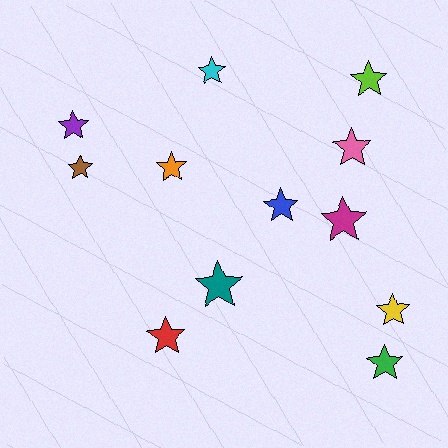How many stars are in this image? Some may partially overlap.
There are 12 stars.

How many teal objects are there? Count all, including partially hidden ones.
There is 1 teal object.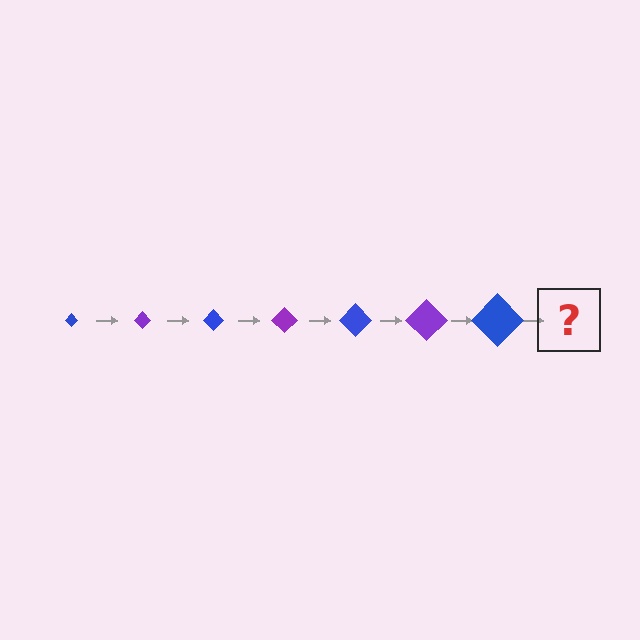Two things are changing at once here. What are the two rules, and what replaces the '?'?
The two rules are that the diamond grows larger each step and the color cycles through blue and purple. The '?' should be a purple diamond, larger than the previous one.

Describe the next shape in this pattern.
It should be a purple diamond, larger than the previous one.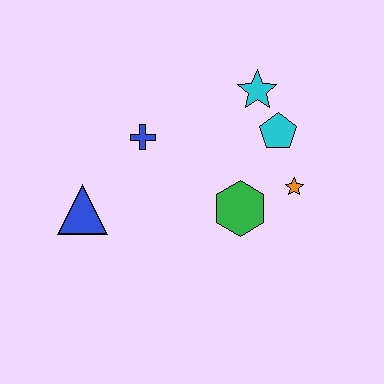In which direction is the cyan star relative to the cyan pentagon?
The cyan star is above the cyan pentagon.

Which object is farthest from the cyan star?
The blue triangle is farthest from the cyan star.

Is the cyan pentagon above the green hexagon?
Yes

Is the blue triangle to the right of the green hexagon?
No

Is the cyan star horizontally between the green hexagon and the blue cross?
No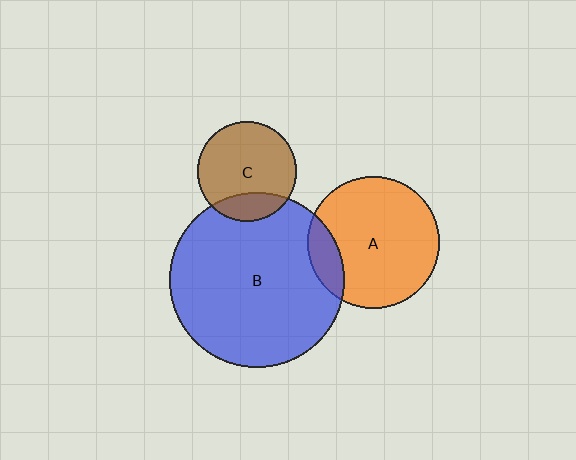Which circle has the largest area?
Circle B (blue).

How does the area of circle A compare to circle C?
Approximately 1.8 times.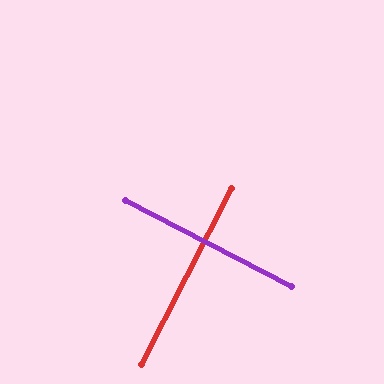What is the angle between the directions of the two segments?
Approximately 90 degrees.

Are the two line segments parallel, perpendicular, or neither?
Perpendicular — they meet at approximately 90°.